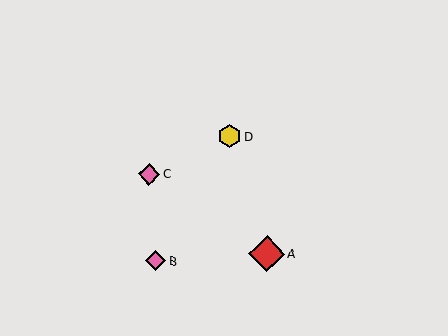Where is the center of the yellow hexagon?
The center of the yellow hexagon is at (229, 136).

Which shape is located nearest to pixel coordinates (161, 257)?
The pink diamond (labeled B) at (156, 261) is nearest to that location.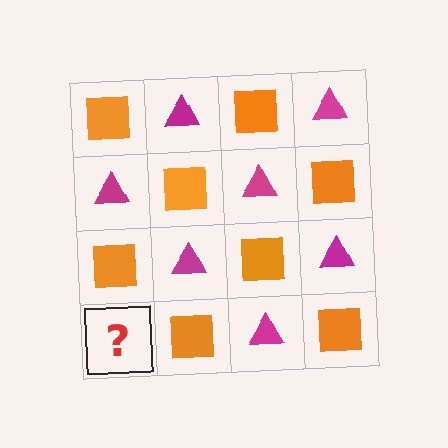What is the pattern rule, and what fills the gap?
The rule is that it alternates orange square and magenta triangle in a checkerboard pattern. The gap should be filled with a magenta triangle.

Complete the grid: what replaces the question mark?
The question mark should be replaced with a magenta triangle.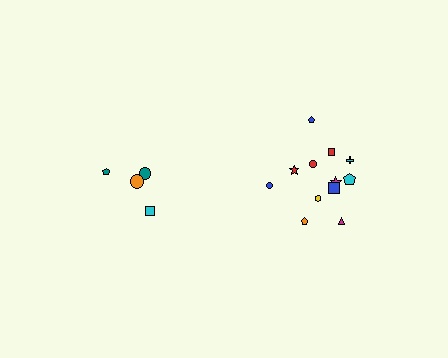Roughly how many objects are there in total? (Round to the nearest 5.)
Roughly 15 objects in total.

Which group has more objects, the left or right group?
The right group.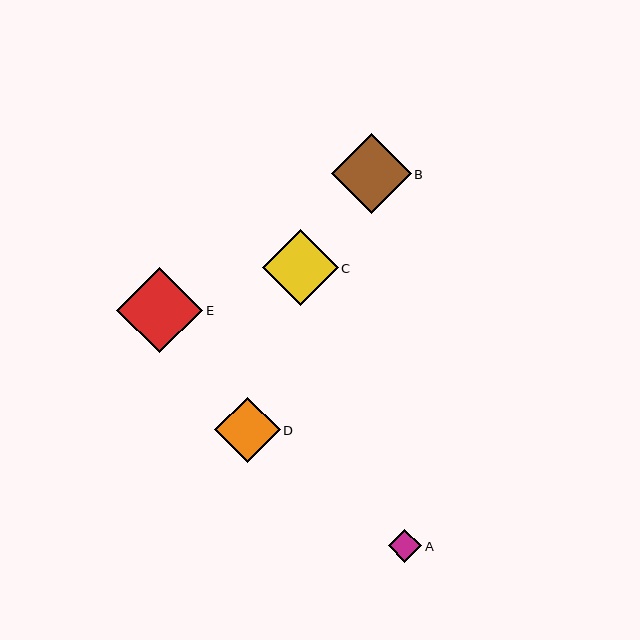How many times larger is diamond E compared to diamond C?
Diamond E is approximately 1.1 times the size of diamond C.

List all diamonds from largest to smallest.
From largest to smallest: E, B, C, D, A.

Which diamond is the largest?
Diamond E is the largest with a size of approximately 86 pixels.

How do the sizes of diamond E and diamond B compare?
Diamond E and diamond B are approximately the same size.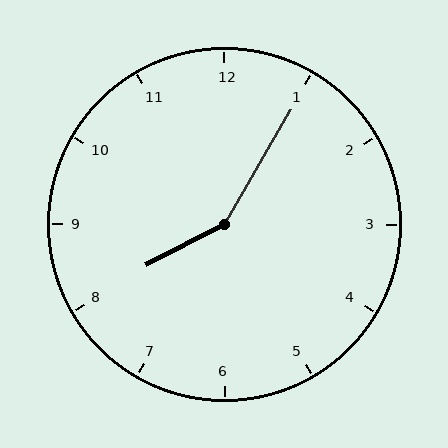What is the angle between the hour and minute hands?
Approximately 148 degrees.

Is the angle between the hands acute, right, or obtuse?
It is obtuse.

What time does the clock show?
8:05.